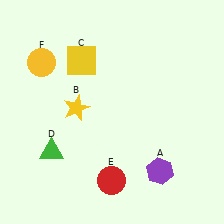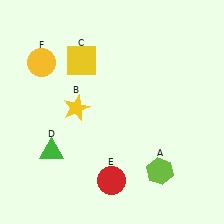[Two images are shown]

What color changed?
The hexagon (A) changed from purple in Image 1 to lime in Image 2.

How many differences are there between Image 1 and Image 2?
There is 1 difference between the two images.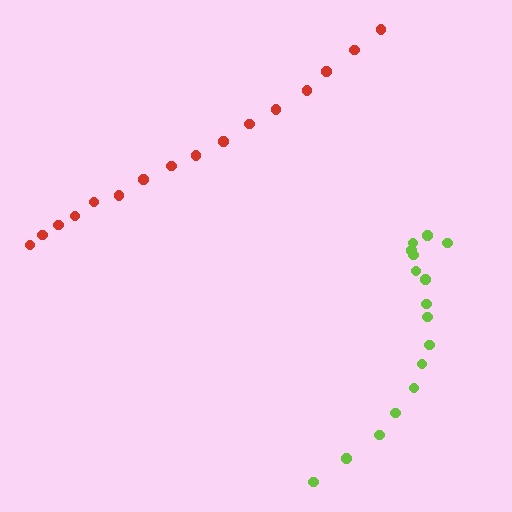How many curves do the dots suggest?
There are 2 distinct paths.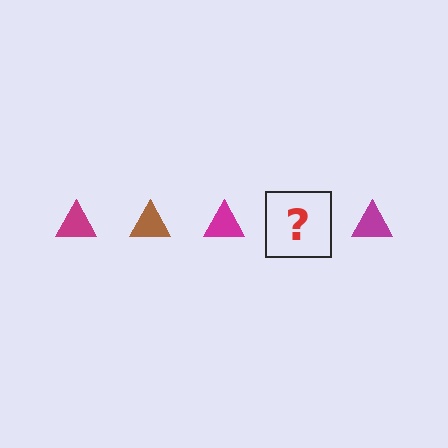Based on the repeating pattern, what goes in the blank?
The blank should be a brown triangle.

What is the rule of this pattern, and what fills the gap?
The rule is that the pattern cycles through magenta, brown triangles. The gap should be filled with a brown triangle.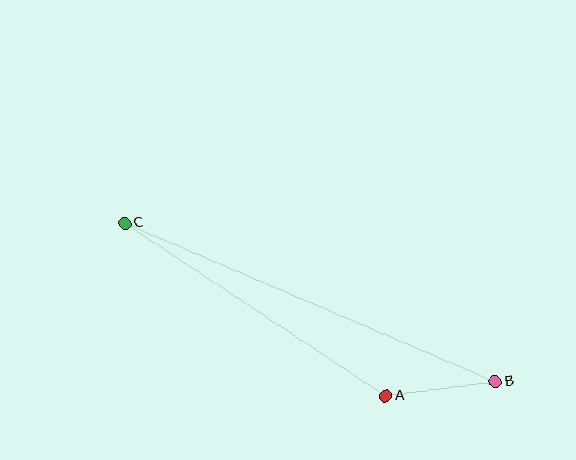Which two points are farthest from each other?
Points B and C are farthest from each other.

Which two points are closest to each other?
Points A and B are closest to each other.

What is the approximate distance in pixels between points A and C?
The distance between A and C is approximately 313 pixels.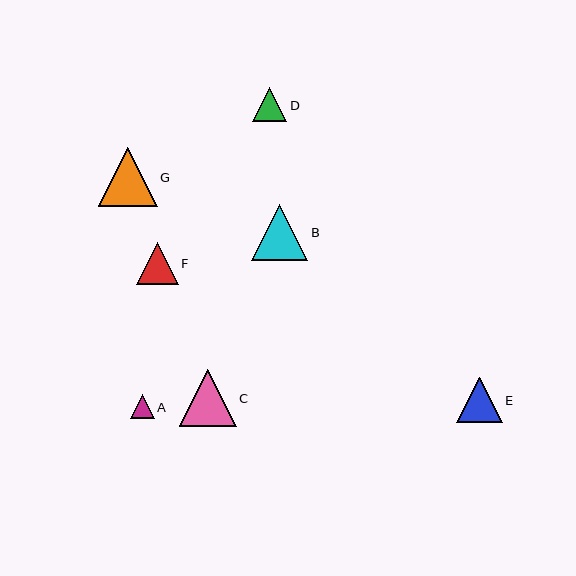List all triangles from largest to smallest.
From largest to smallest: G, C, B, E, F, D, A.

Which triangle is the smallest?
Triangle A is the smallest with a size of approximately 24 pixels.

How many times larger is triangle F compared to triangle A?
Triangle F is approximately 1.8 times the size of triangle A.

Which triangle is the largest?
Triangle G is the largest with a size of approximately 59 pixels.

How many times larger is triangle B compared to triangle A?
Triangle B is approximately 2.4 times the size of triangle A.